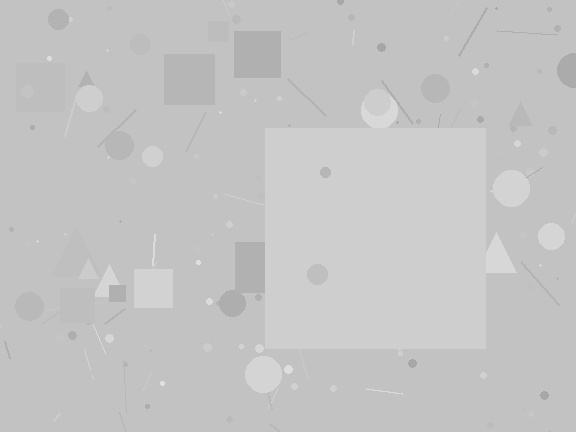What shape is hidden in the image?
A square is hidden in the image.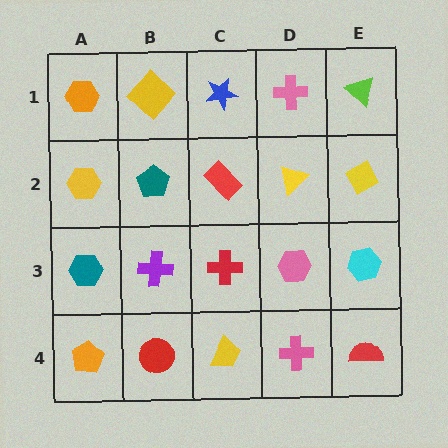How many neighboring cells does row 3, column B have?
4.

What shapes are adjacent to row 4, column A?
A teal hexagon (row 3, column A), a red circle (row 4, column B).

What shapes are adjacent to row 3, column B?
A teal pentagon (row 2, column B), a red circle (row 4, column B), a teal hexagon (row 3, column A), a red cross (row 3, column C).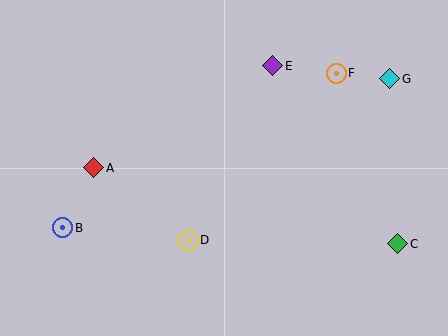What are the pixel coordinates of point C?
Point C is at (398, 244).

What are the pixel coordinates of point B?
Point B is at (63, 228).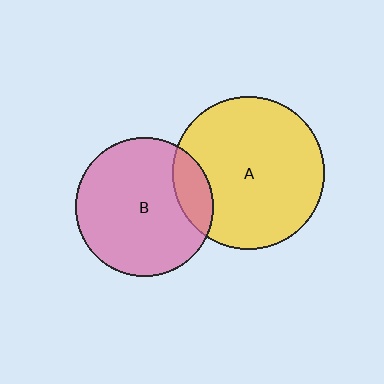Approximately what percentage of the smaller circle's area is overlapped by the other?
Approximately 15%.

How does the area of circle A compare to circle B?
Approximately 1.2 times.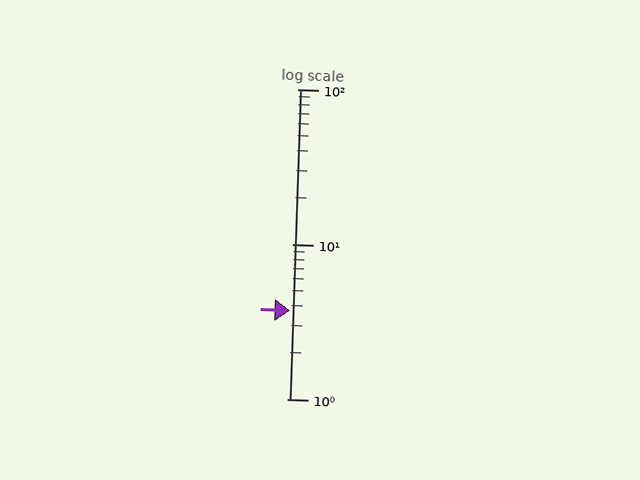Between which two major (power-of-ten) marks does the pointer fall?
The pointer is between 1 and 10.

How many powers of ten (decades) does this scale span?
The scale spans 2 decades, from 1 to 100.